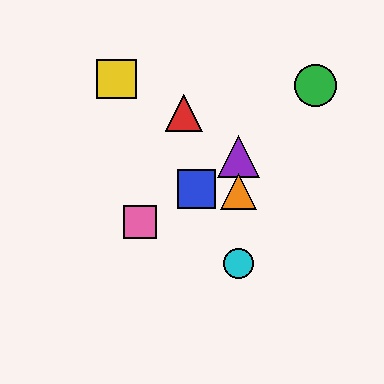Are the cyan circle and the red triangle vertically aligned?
No, the cyan circle is at x≈238 and the red triangle is at x≈184.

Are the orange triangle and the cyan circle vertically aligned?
Yes, both are at x≈238.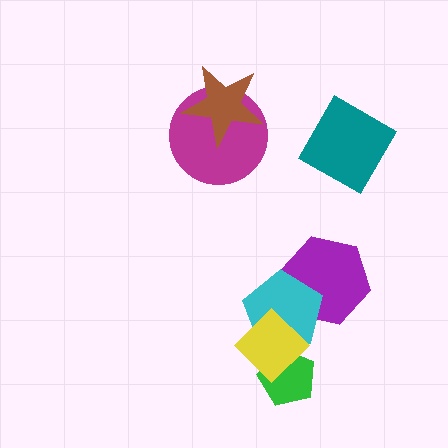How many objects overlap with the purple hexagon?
1 object overlaps with the purple hexagon.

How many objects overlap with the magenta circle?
1 object overlaps with the magenta circle.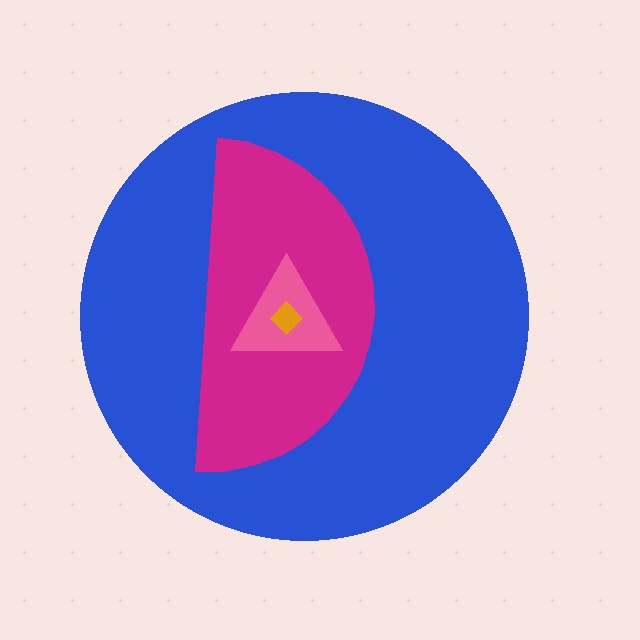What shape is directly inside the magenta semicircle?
The pink triangle.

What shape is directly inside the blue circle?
The magenta semicircle.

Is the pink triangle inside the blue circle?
Yes.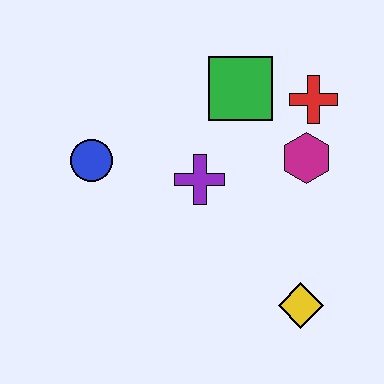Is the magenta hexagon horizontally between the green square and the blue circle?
No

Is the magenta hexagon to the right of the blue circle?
Yes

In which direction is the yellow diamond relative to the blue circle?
The yellow diamond is to the right of the blue circle.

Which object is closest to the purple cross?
The green square is closest to the purple cross.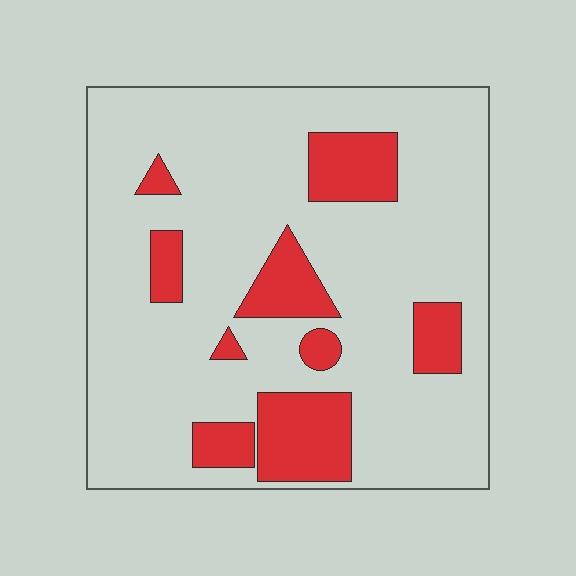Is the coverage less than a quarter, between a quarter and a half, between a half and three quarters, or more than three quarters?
Less than a quarter.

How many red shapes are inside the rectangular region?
9.